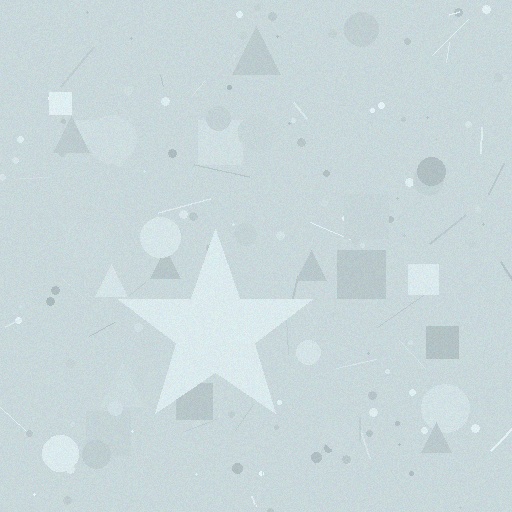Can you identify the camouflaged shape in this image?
The camouflaged shape is a star.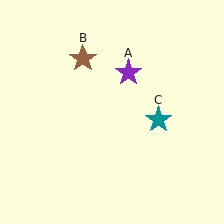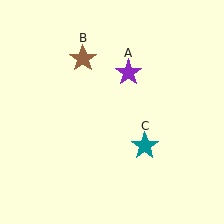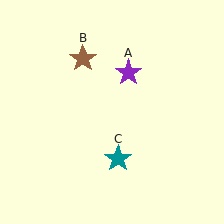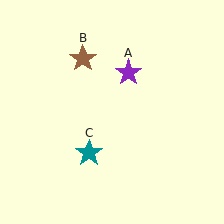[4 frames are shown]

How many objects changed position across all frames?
1 object changed position: teal star (object C).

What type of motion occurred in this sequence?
The teal star (object C) rotated clockwise around the center of the scene.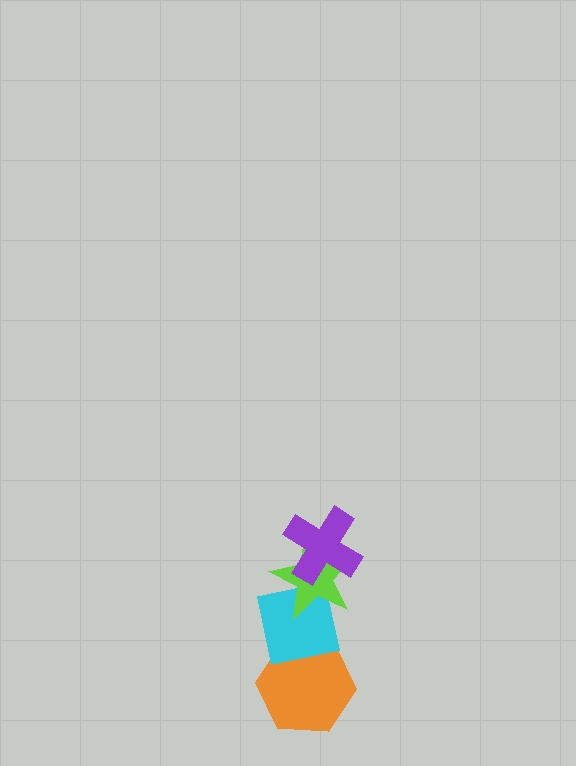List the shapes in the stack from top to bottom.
From top to bottom: the purple cross, the lime star, the cyan square, the orange hexagon.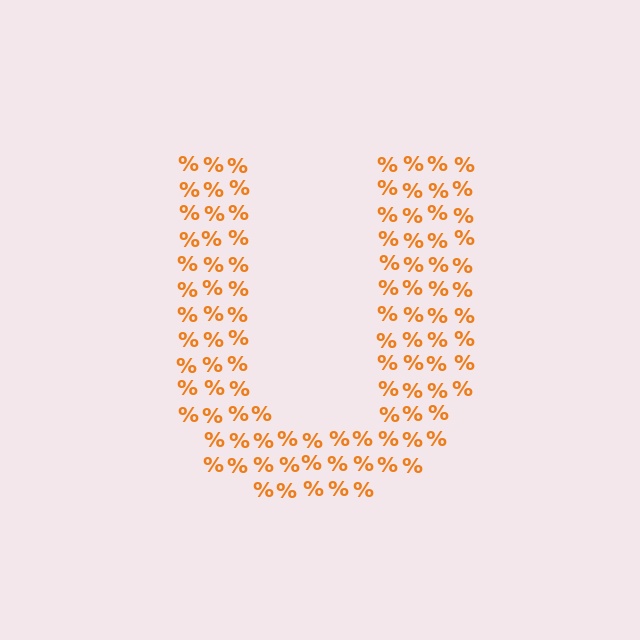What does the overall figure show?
The overall figure shows the letter U.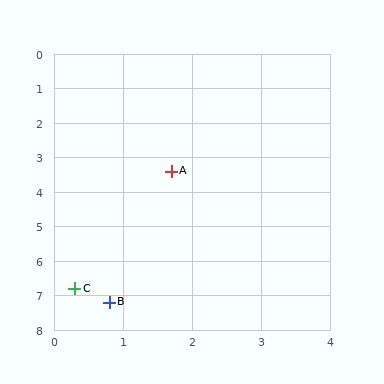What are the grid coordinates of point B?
Point B is at approximately (0.8, 7.2).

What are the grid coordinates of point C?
Point C is at approximately (0.3, 6.8).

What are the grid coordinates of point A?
Point A is at approximately (1.7, 3.4).